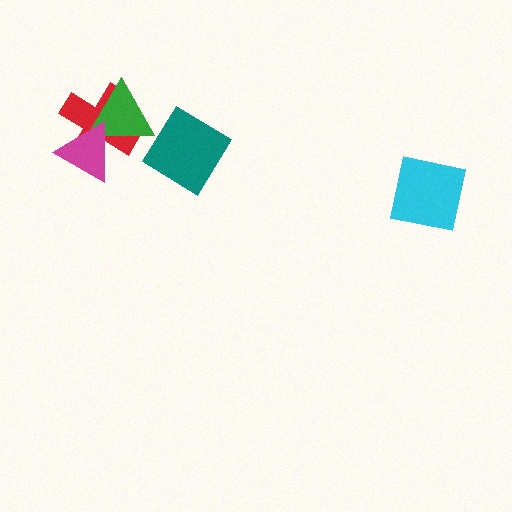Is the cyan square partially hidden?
No, no other shape covers it.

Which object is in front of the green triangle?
The magenta triangle is in front of the green triangle.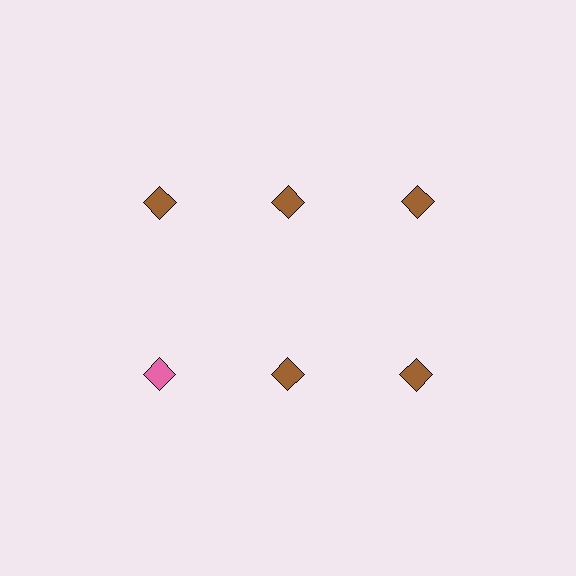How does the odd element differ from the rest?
It has a different color: pink instead of brown.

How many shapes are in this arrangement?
There are 6 shapes arranged in a grid pattern.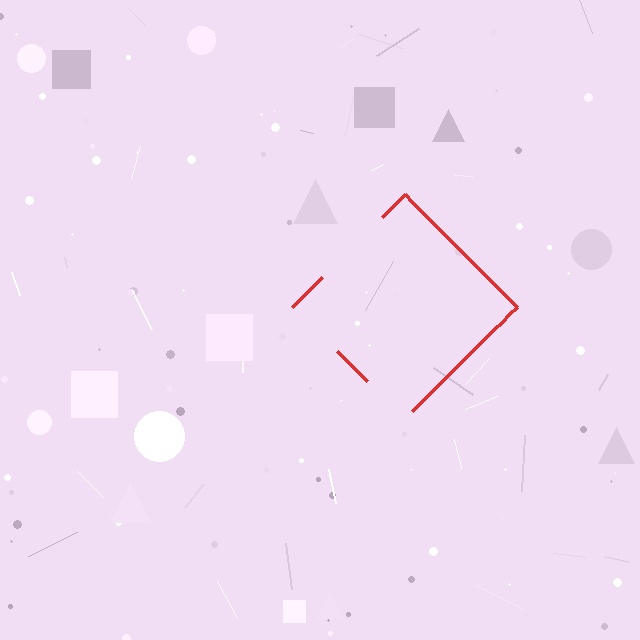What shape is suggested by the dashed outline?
The dashed outline suggests a diamond.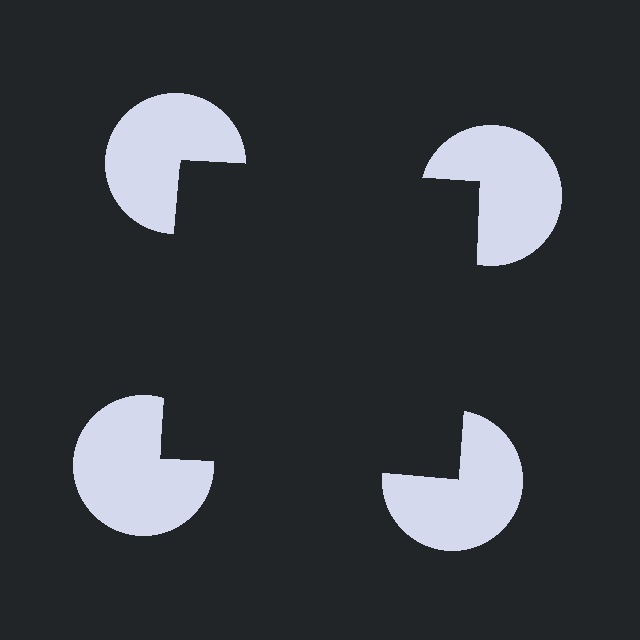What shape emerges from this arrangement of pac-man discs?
An illusory square — its edges are inferred from the aligned wedge cuts in the pac-man discs, not physically drawn.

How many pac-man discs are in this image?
There are 4 — one at each vertex of the illusory square.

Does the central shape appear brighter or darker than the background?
It typically appears slightly darker than the background, even though no actual brightness change is drawn.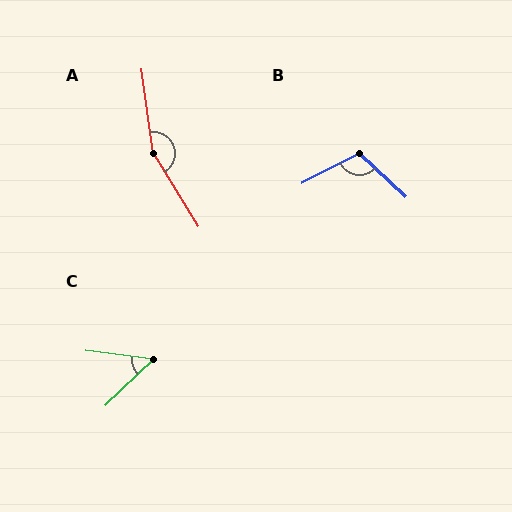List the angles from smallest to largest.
C (51°), B (110°), A (156°).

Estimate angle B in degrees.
Approximately 110 degrees.